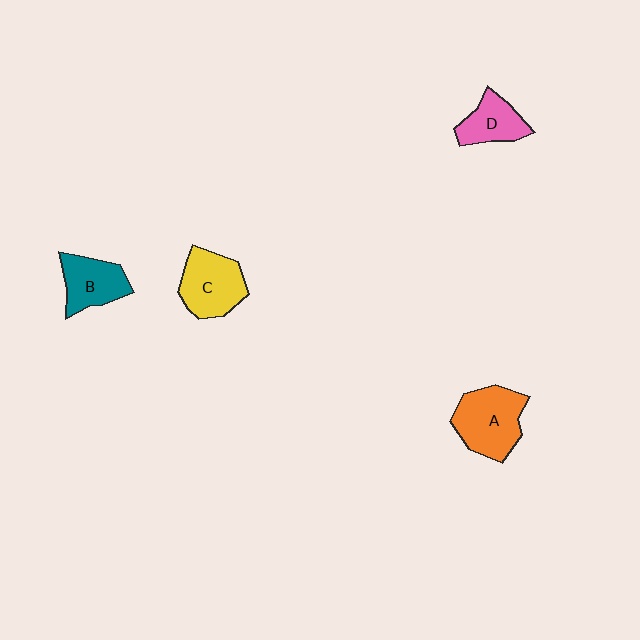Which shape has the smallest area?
Shape D (pink).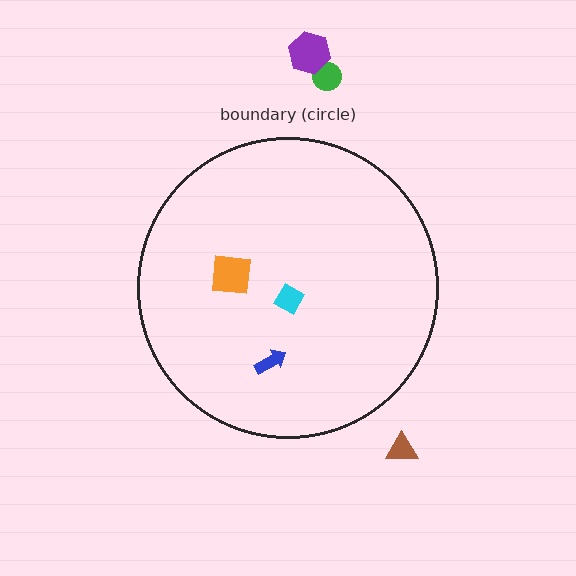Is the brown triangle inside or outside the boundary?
Outside.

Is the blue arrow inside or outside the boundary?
Inside.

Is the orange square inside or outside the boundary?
Inside.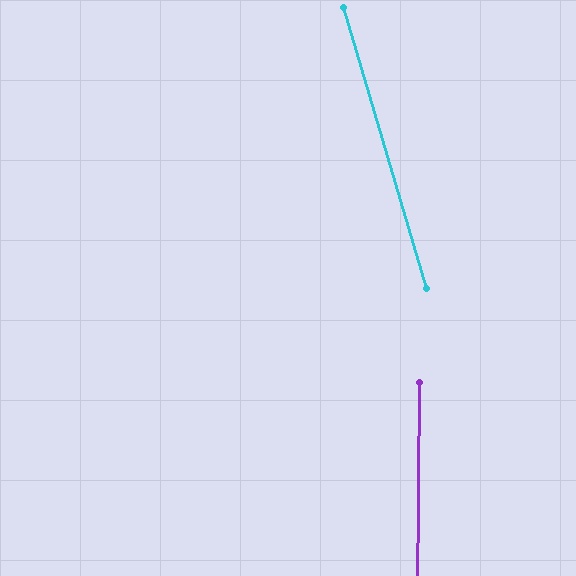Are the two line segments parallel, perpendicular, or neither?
Neither parallel nor perpendicular — they differ by about 17°.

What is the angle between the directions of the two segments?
Approximately 17 degrees.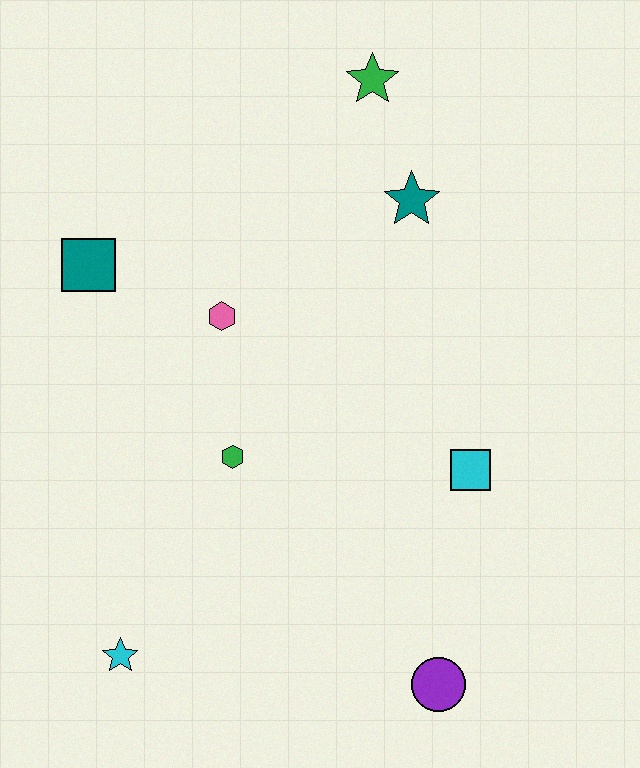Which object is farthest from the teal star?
The cyan star is farthest from the teal star.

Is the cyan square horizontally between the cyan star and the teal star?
No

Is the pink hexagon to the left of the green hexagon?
Yes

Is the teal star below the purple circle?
No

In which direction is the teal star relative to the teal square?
The teal star is to the right of the teal square.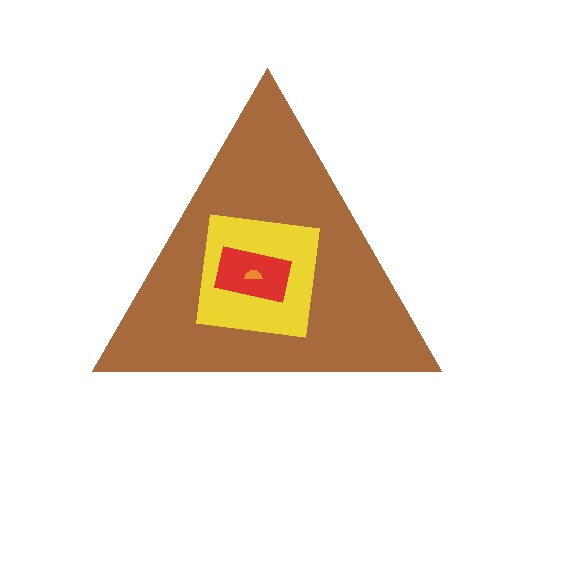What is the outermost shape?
The brown triangle.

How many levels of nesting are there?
4.